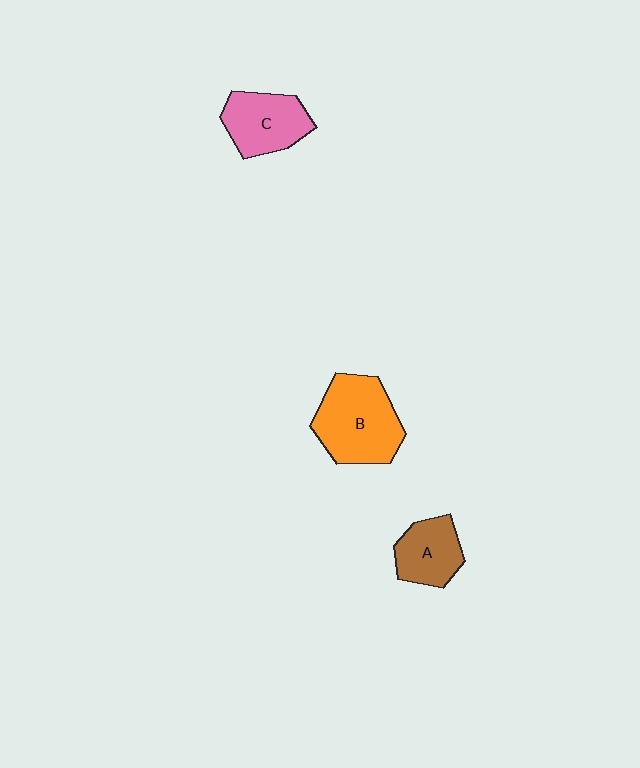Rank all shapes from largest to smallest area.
From largest to smallest: B (orange), C (pink), A (brown).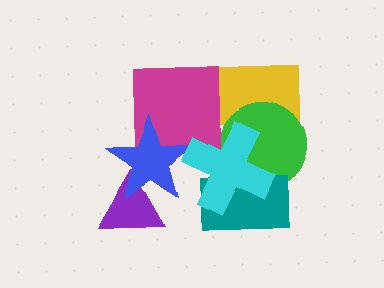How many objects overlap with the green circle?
3 objects overlap with the green circle.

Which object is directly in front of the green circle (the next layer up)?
The teal rectangle is directly in front of the green circle.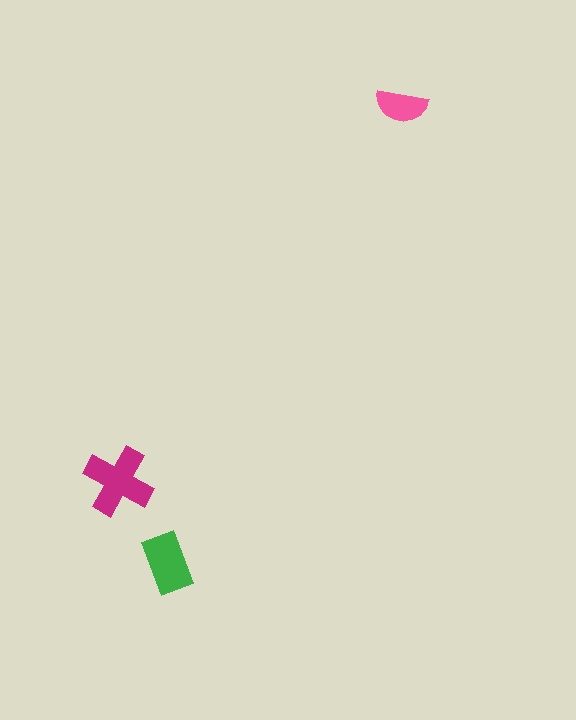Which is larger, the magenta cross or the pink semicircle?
The magenta cross.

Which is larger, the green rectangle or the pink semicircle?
The green rectangle.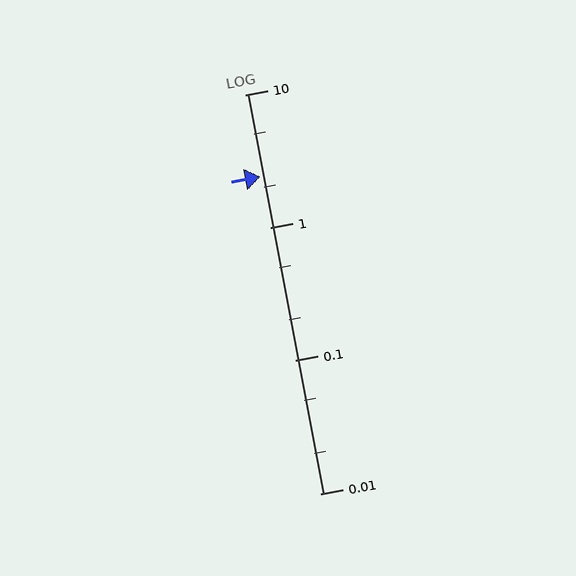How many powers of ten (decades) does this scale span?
The scale spans 3 decades, from 0.01 to 10.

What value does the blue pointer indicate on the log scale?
The pointer indicates approximately 2.4.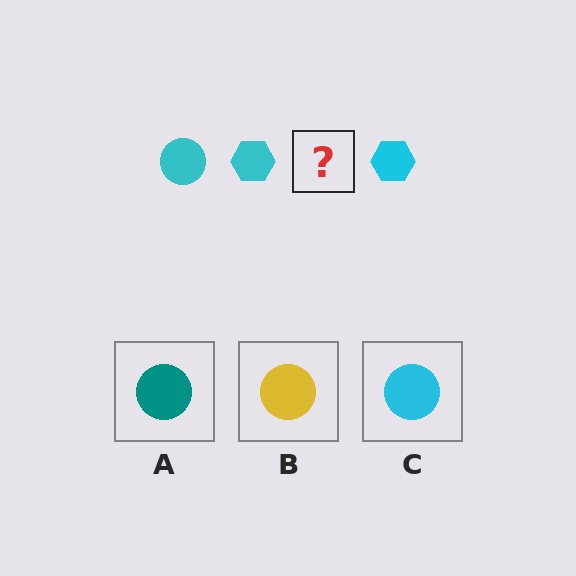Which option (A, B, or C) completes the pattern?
C.